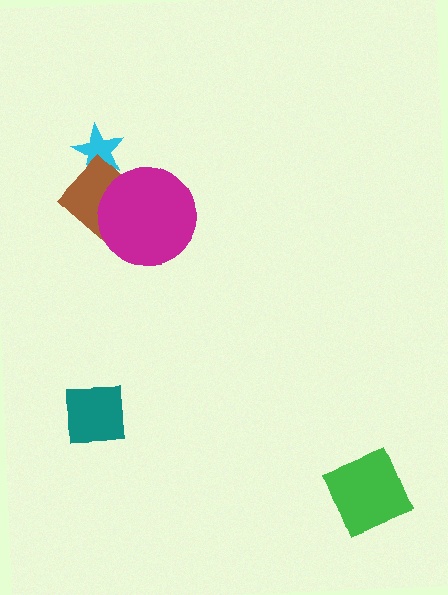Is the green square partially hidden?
No, no other shape covers it.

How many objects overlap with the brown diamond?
2 objects overlap with the brown diamond.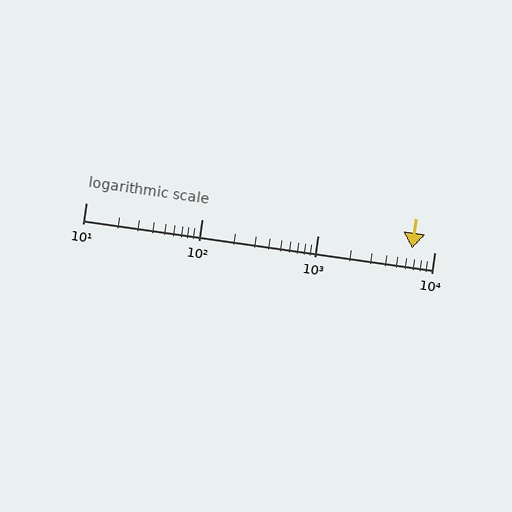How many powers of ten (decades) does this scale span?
The scale spans 3 decades, from 10 to 10000.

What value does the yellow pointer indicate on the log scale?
The pointer indicates approximately 6400.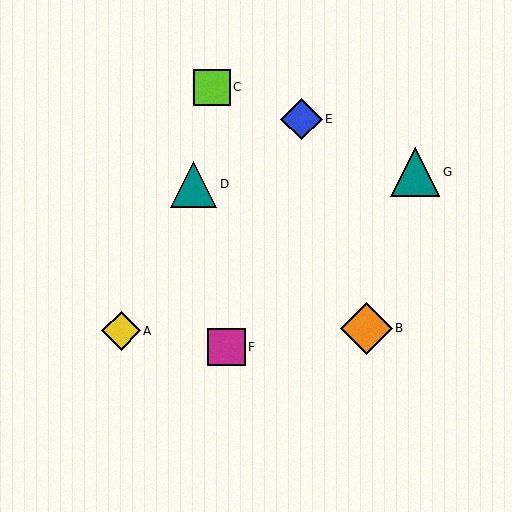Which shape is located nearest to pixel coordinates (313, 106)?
The blue diamond (labeled E) at (301, 119) is nearest to that location.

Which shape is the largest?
The orange diamond (labeled B) is the largest.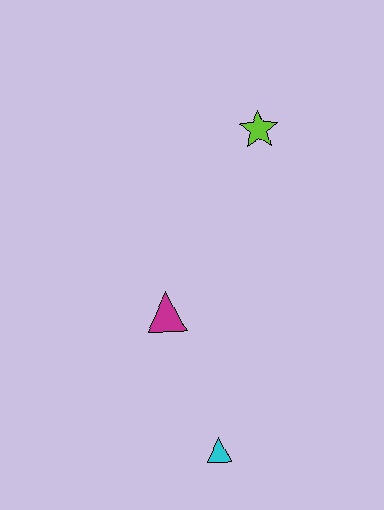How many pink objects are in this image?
There are no pink objects.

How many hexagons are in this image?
There are no hexagons.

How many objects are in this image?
There are 3 objects.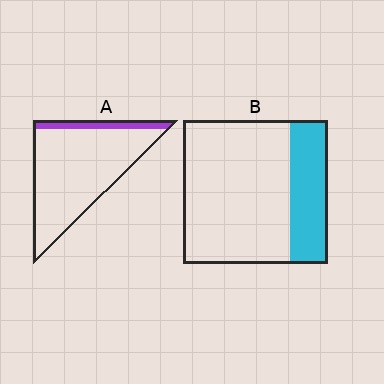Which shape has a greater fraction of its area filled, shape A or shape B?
Shape B.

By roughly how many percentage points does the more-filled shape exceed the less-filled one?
By roughly 15 percentage points (B over A).